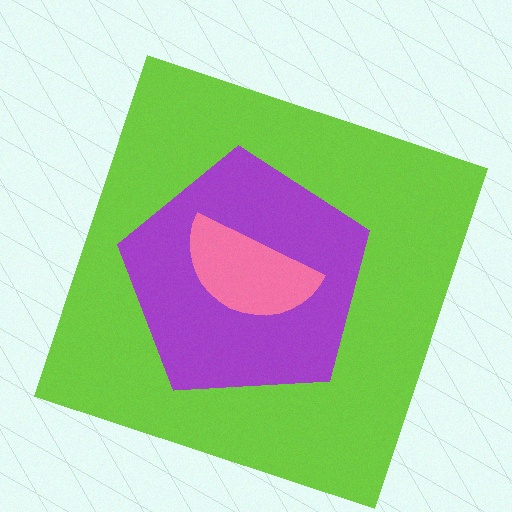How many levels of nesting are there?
3.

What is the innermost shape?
The pink semicircle.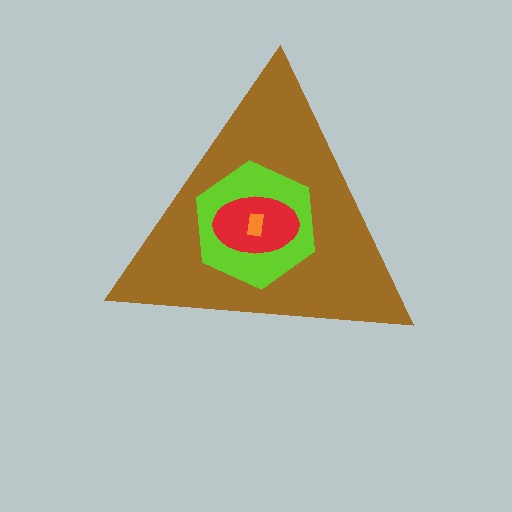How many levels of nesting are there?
4.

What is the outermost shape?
The brown triangle.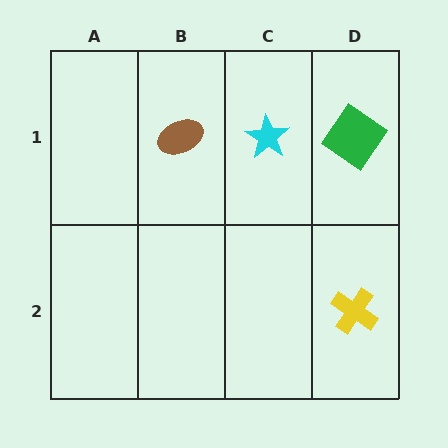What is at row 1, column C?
A cyan star.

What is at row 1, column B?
A brown ellipse.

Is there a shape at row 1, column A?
No, that cell is empty.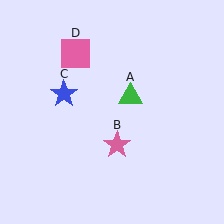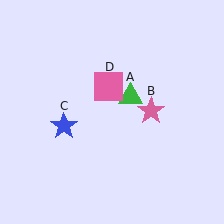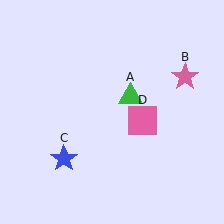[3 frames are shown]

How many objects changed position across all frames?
3 objects changed position: pink star (object B), blue star (object C), pink square (object D).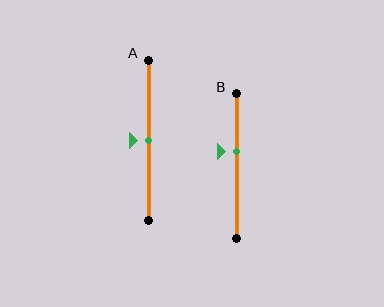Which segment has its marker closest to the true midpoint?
Segment A has its marker closest to the true midpoint.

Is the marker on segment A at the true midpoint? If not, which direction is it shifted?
Yes, the marker on segment A is at the true midpoint.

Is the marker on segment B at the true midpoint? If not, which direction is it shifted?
No, the marker on segment B is shifted upward by about 11% of the segment length.